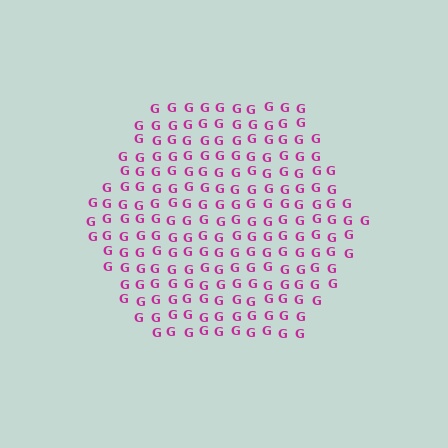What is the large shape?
The large shape is a hexagon.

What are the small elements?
The small elements are letter G's.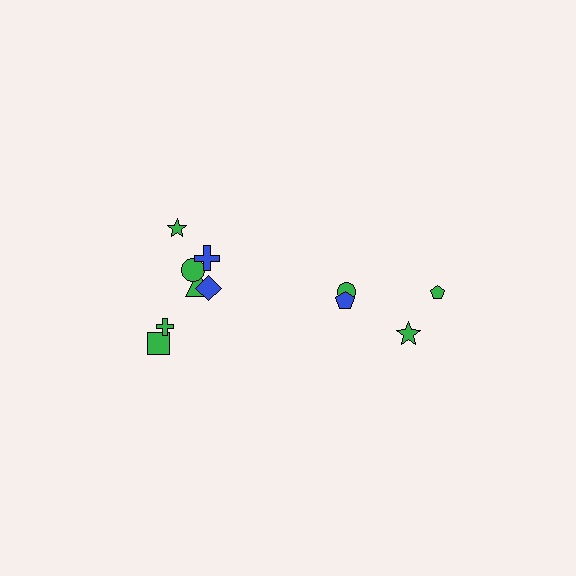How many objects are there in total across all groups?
There are 11 objects.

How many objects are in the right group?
There are 4 objects.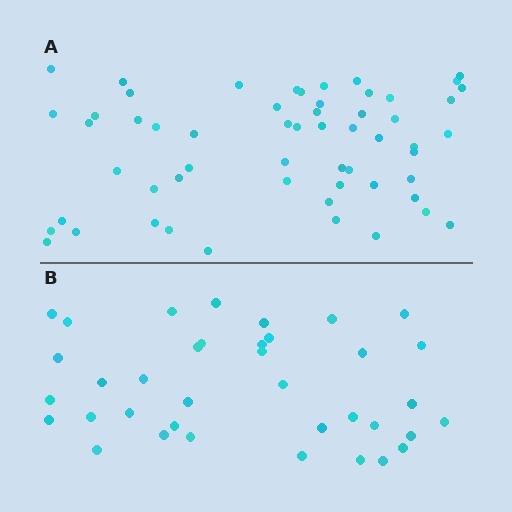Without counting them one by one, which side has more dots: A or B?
Region A (the top region) has more dots.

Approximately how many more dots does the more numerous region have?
Region A has approximately 20 more dots than region B.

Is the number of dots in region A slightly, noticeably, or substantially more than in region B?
Region A has substantially more. The ratio is roughly 1.5 to 1.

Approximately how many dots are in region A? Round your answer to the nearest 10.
About 60 dots. (The exact count is 57, which rounds to 60.)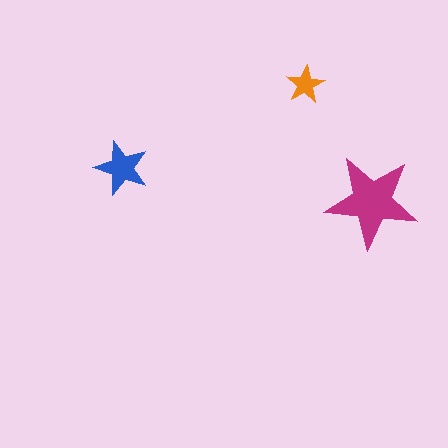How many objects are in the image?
There are 3 objects in the image.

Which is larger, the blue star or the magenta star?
The magenta one.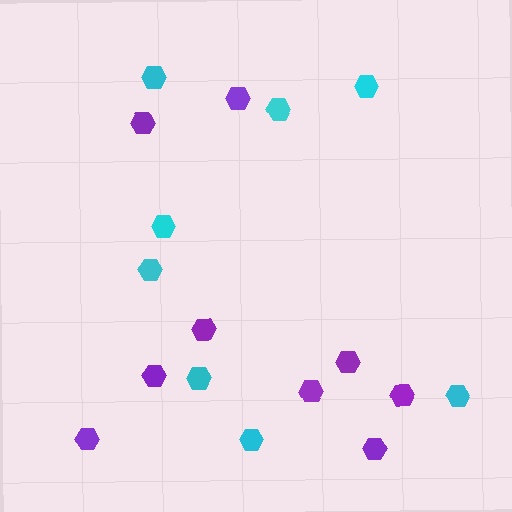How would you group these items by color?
There are 2 groups: one group of cyan hexagons (8) and one group of purple hexagons (9).